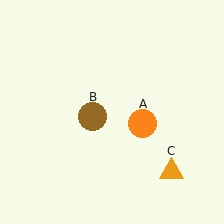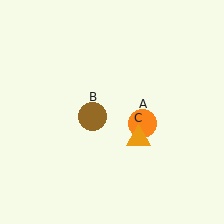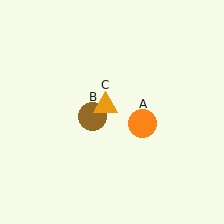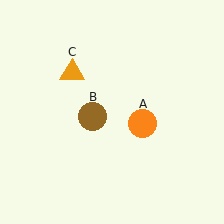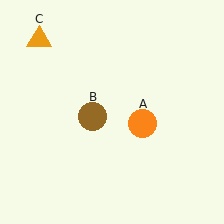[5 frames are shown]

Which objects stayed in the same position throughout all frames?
Orange circle (object A) and brown circle (object B) remained stationary.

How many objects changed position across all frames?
1 object changed position: orange triangle (object C).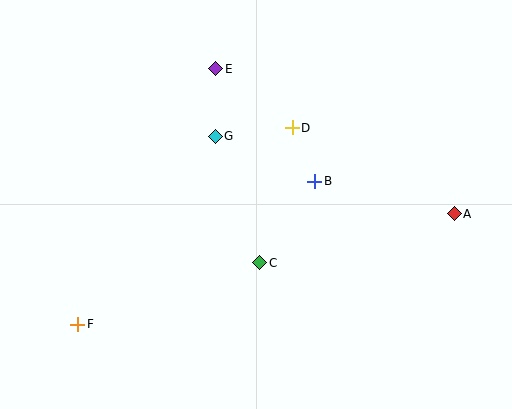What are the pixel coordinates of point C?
Point C is at (260, 263).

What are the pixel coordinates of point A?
Point A is at (454, 214).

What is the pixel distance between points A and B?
The distance between A and B is 144 pixels.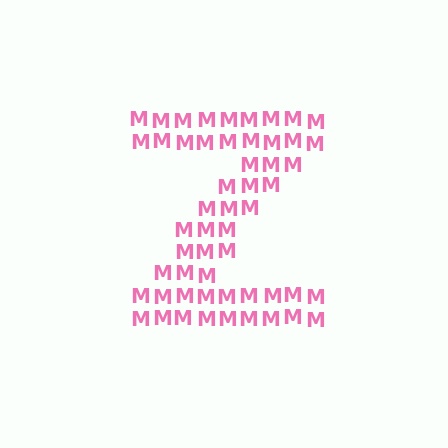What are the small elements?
The small elements are letter M's.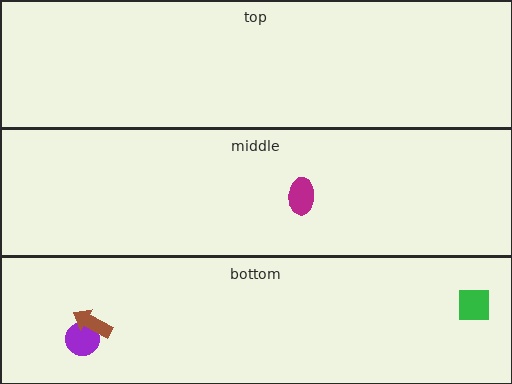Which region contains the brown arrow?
The bottom region.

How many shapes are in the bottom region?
3.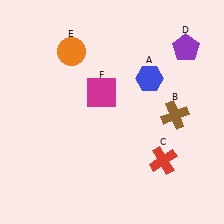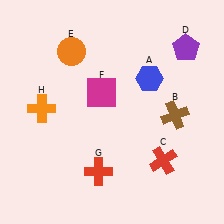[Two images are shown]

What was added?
A red cross (G), an orange cross (H) were added in Image 2.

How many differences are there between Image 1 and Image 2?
There are 2 differences between the two images.